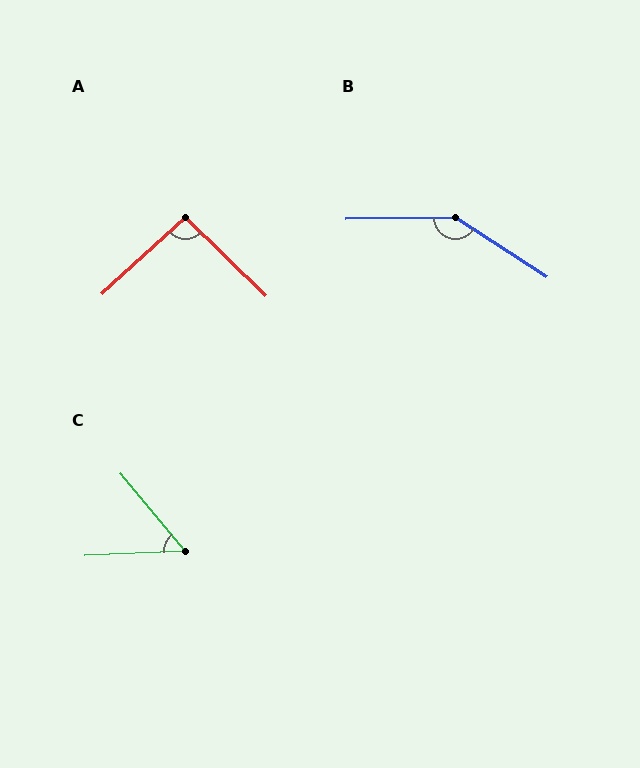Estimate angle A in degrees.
Approximately 93 degrees.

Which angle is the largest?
B, at approximately 146 degrees.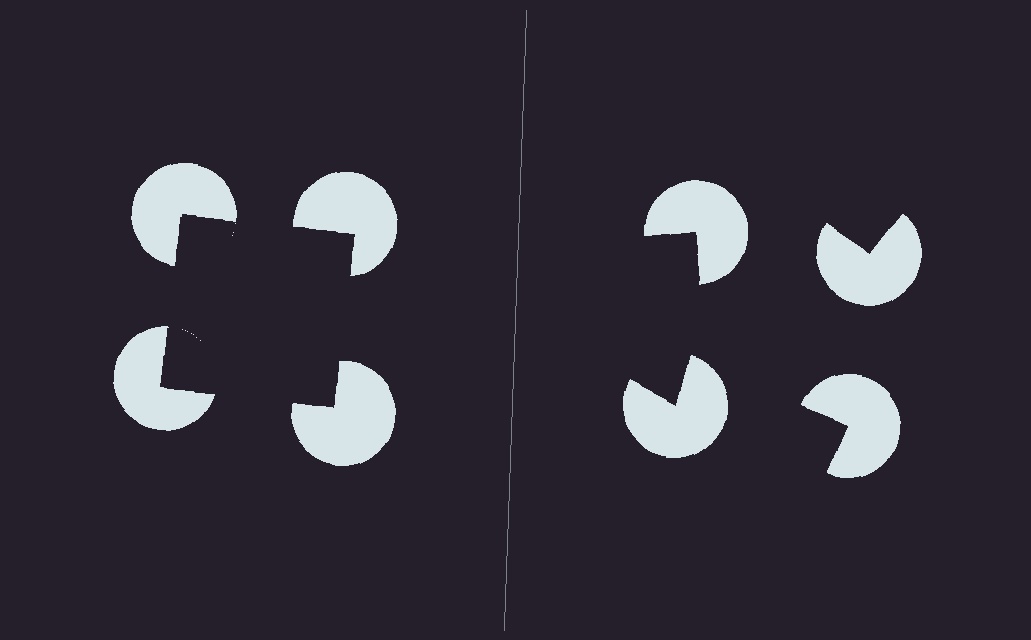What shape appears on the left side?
An illusory square.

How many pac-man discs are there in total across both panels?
8 — 4 on each side.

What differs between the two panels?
The pac-man discs are positioned identically on both sides; only the wedge orientations differ. On the left they align to a square; on the right they are misaligned.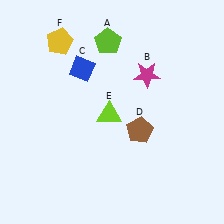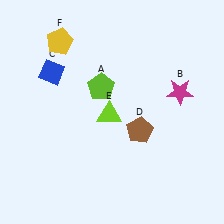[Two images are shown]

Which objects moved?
The objects that moved are: the lime pentagon (A), the magenta star (B), the blue diamond (C).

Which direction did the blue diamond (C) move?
The blue diamond (C) moved left.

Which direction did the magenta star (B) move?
The magenta star (B) moved right.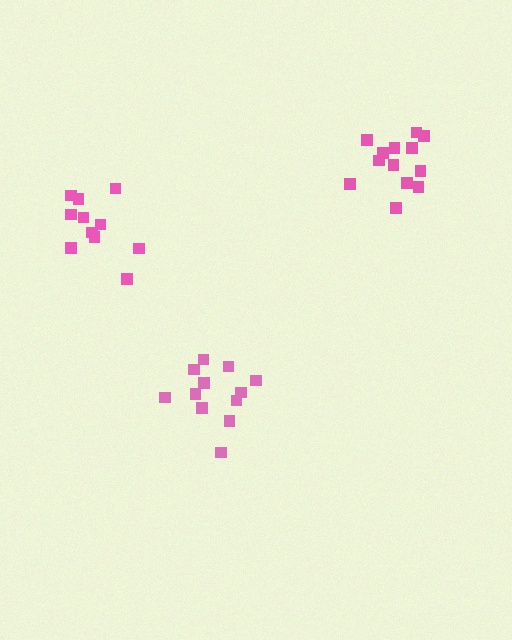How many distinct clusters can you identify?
There are 3 distinct clusters.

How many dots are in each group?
Group 1: 13 dots, Group 2: 12 dots, Group 3: 11 dots (36 total).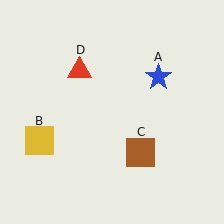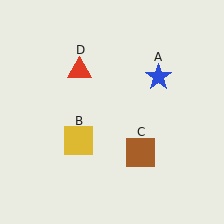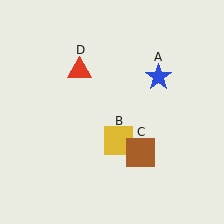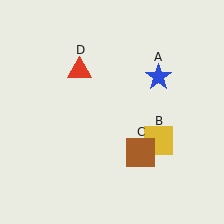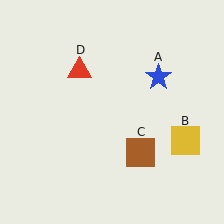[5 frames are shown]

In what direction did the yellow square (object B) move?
The yellow square (object B) moved right.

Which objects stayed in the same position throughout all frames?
Blue star (object A) and brown square (object C) and red triangle (object D) remained stationary.